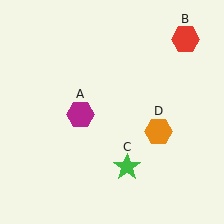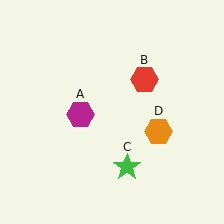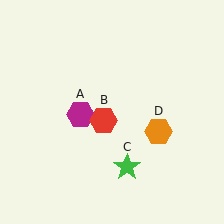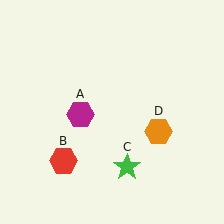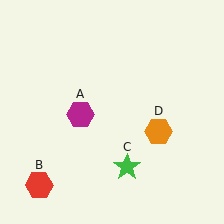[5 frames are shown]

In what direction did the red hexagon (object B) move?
The red hexagon (object B) moved down and to the left.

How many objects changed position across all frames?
1 object changed position: red hexagon (object B).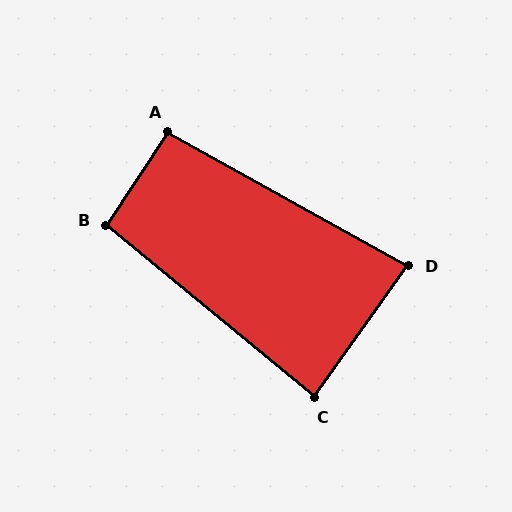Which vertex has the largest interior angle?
B, at approximately 96 degrees.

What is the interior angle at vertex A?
Approximately 94 degrees (approximately right).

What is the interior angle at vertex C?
Approximately 86 degrees (approximately right).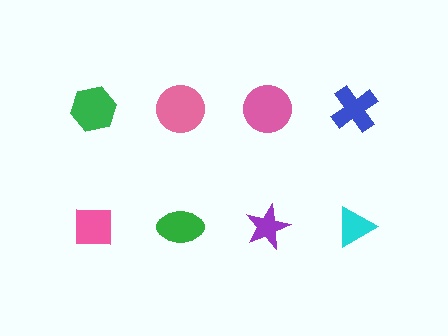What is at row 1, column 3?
A pink circle.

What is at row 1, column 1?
A green hexagon.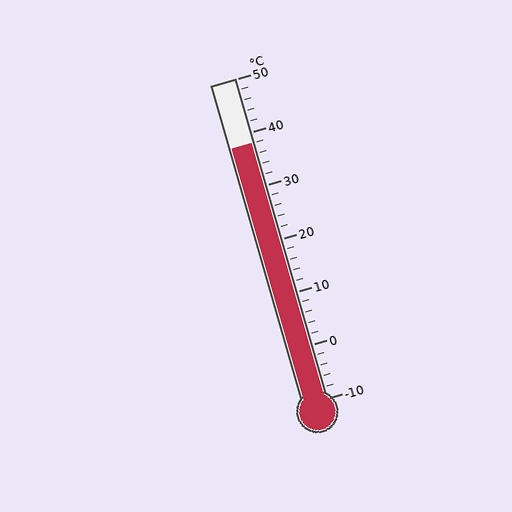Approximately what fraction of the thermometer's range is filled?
The thermometer is filled to approximately 80% of its range.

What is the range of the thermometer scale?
The thermometer scale ranges from -10°C to 50°C.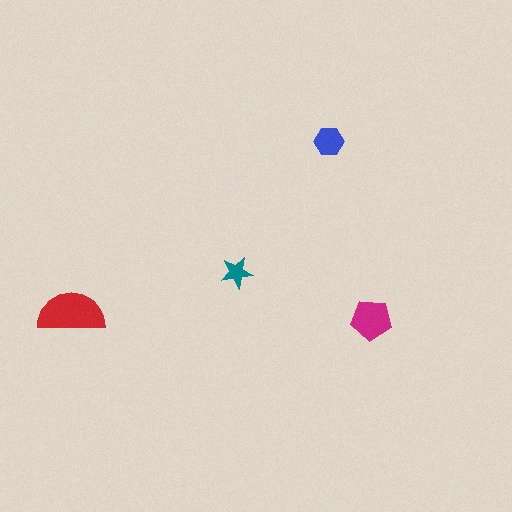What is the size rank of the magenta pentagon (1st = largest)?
2nd.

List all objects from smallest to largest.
The teal star, the blue hexagon, the magenta pentagon, the red semicircle.